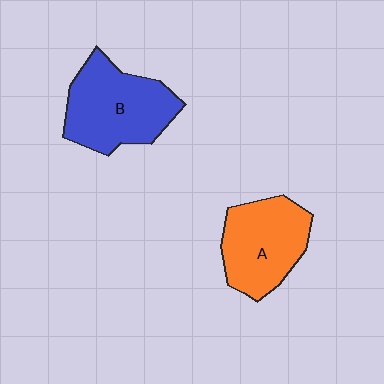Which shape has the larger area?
Shape B (blue).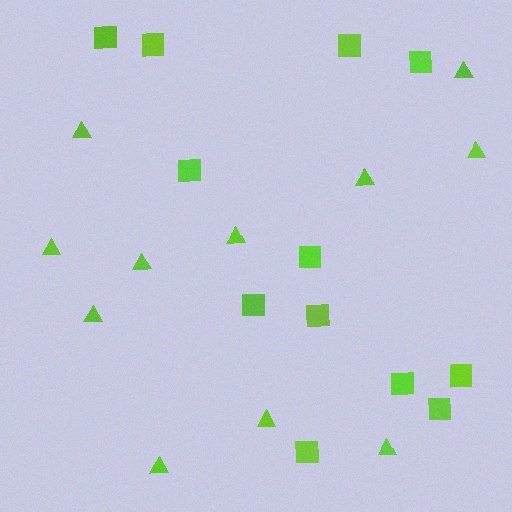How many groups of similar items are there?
There are 2 groups: one group of triangles (11) and one group of squares (12).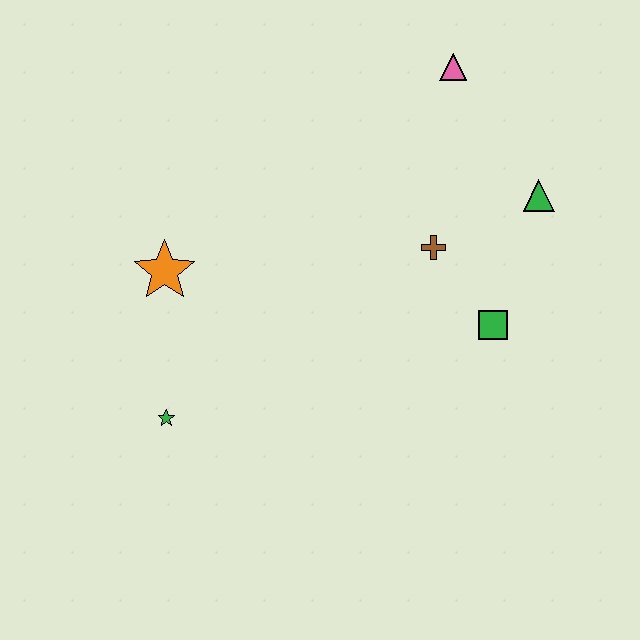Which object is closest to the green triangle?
The brown cross is closest to the green triangle.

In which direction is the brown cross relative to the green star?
The brown cross is to the right of the green star.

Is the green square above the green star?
Yes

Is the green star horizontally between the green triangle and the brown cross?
No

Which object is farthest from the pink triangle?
The green star is farthest from the pink triangle.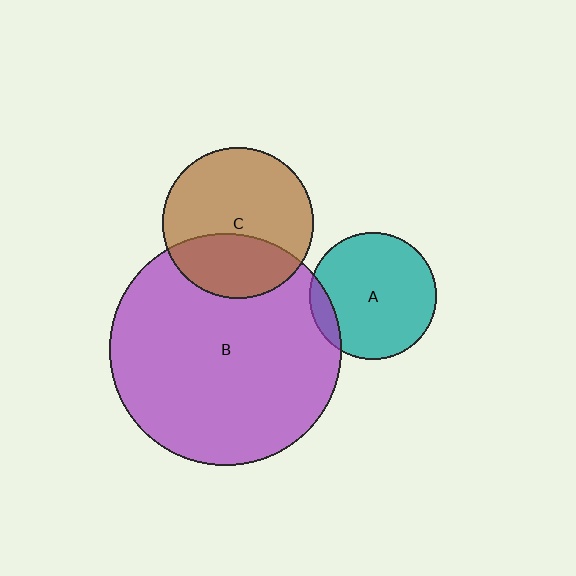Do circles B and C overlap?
Yes.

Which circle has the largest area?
Circle B (purple).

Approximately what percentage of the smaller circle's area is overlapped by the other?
Approximately 35%.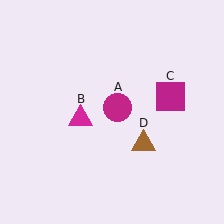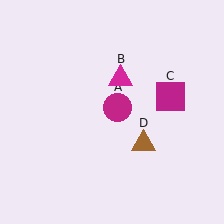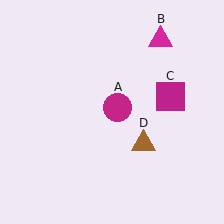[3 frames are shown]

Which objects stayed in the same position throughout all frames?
Magenta circle (object A) and magenta square (object C) and brown triangle (object D) remained stationary.